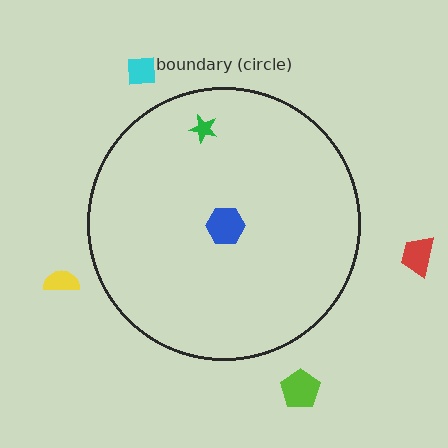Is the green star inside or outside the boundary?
Inside.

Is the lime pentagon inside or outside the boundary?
Outside.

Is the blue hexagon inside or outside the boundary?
Inside.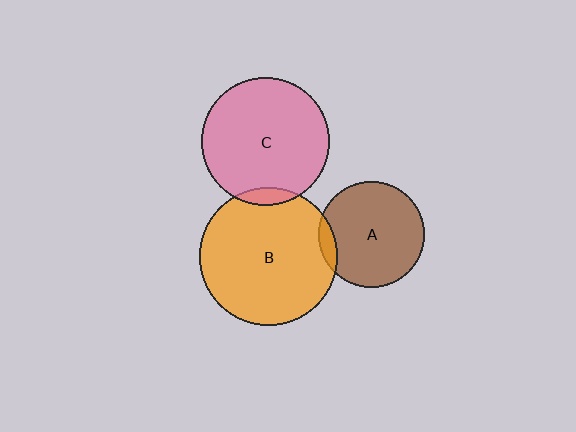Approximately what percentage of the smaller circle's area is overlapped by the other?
Approximately 5%.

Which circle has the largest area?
Circle B (orange).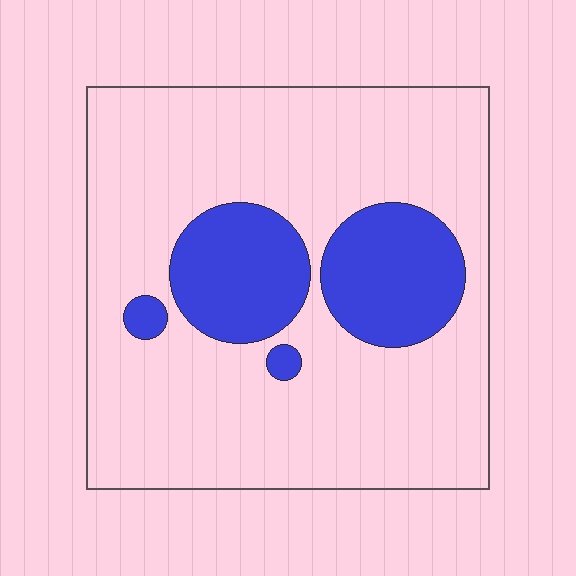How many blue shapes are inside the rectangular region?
4.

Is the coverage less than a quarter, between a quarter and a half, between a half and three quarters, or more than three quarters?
Less than a quarter.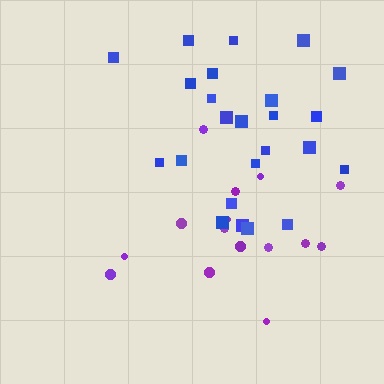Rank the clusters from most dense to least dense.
blue, purple.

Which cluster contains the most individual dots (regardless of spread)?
Blue (24).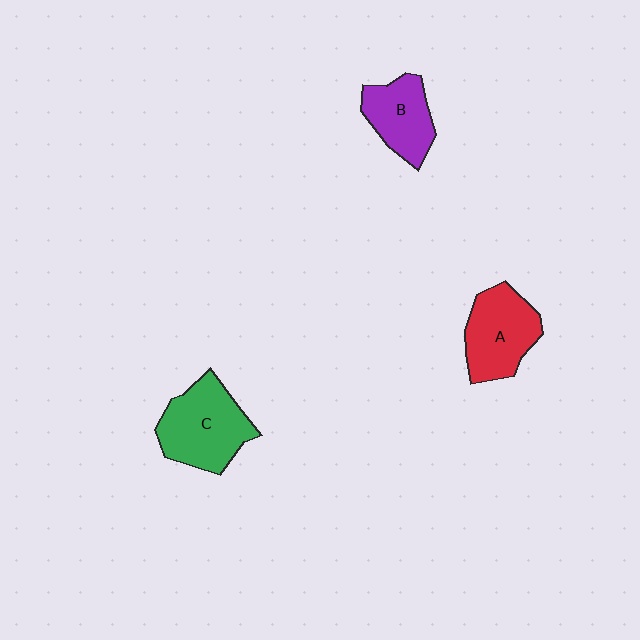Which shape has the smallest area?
Shape B (purple).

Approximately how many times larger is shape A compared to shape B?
Approximately 1.2 times.